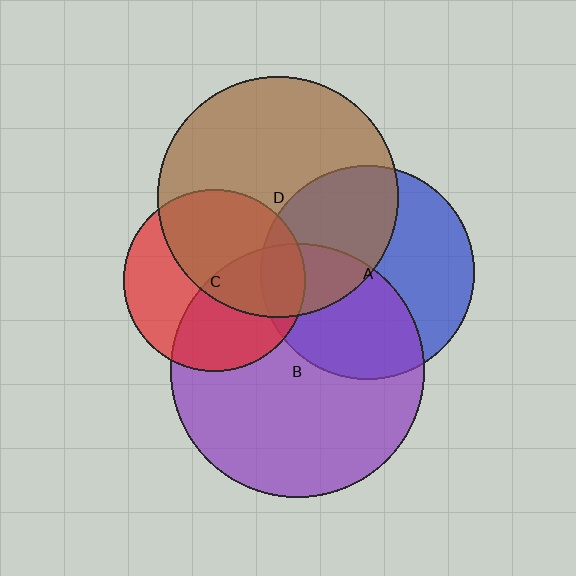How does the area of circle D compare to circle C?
Approximately 1.8 times.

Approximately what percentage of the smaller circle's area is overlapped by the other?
Approximately 15%.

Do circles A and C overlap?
Yes.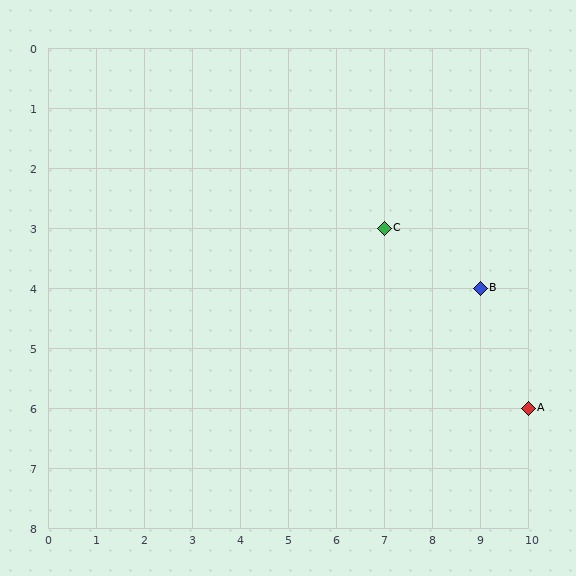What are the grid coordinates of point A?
Point A is at grid coordinates (10, 6).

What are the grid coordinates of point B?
Point B is at grid coordinates (9, 4).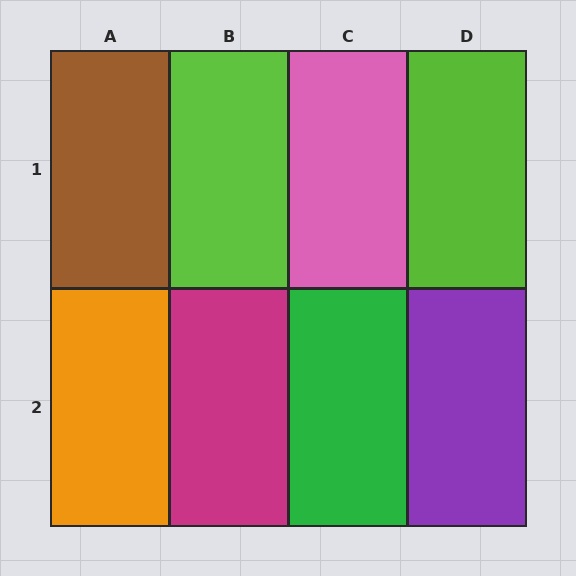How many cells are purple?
1 cell is purple.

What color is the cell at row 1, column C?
Pink.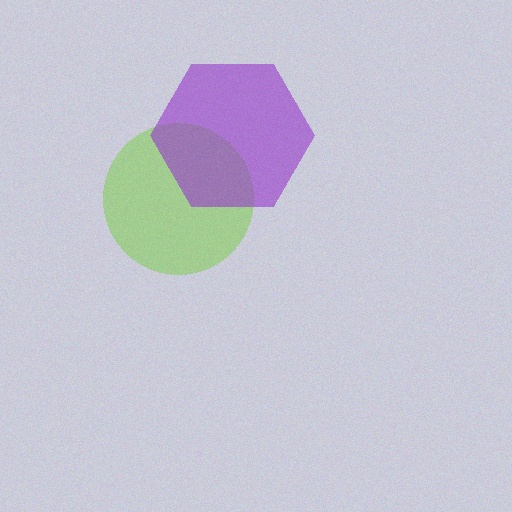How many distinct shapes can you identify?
There are 2 distinct shapes: a lime circle, a purple hexagon.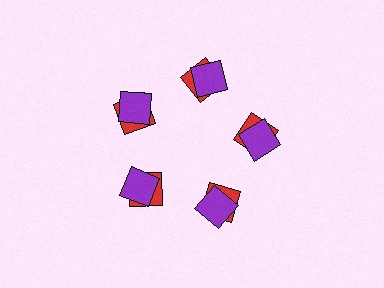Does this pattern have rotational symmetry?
Yes, this pattern has 5-fold rotational symmetry. It looks the same after rotating 72 degrees around the center.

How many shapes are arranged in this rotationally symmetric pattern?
There are 10 shapes, arranged in 5 groups of 2.